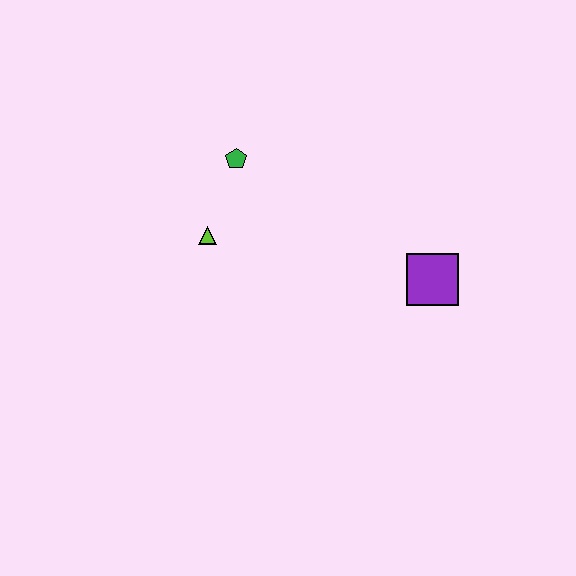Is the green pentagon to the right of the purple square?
No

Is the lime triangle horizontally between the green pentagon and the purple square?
No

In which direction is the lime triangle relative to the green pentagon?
The lime triangle is below the green pentagon.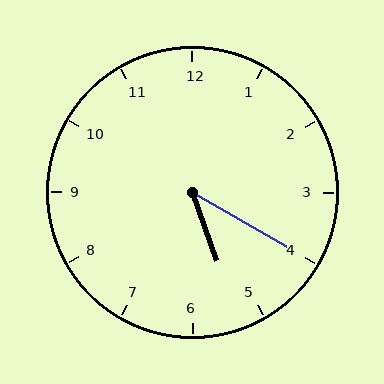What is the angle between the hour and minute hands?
Approximately 40 degrees.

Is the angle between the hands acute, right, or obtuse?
It is acute.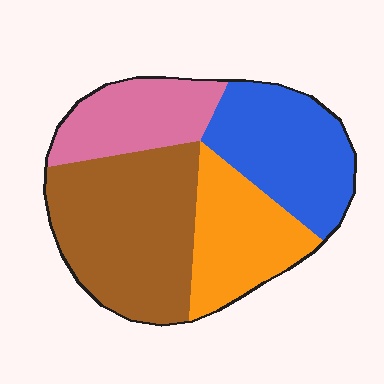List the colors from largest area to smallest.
From largest to smallest: brown, blue, orange, pink.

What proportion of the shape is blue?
Blue takes up about one quarter (1/4) of the shape.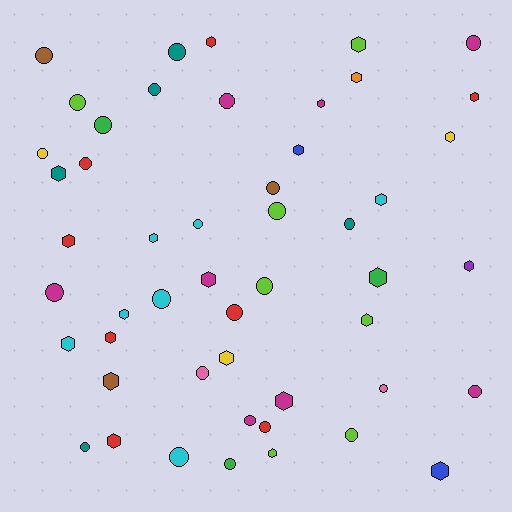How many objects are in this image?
There are 50 objects.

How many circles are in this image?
There are 26 circles.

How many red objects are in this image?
There are 8 red objects.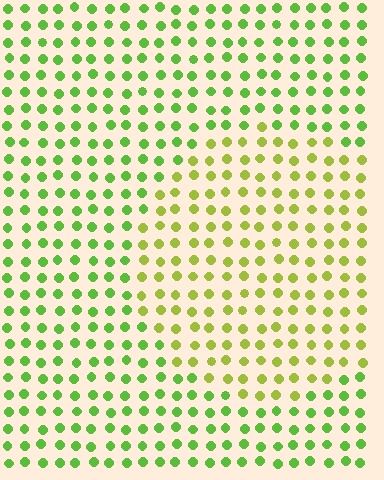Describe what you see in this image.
The image is filled with small lime elements in a uniform arrangement. A circle-shaped region is visible where the elements are tinted to a slightly different hue, forming a subtle color boundary.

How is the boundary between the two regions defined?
The boundary is defined purely by a slight shift in hue (about 30 degrees). Spacing, size, and orientation are identical on both sides.